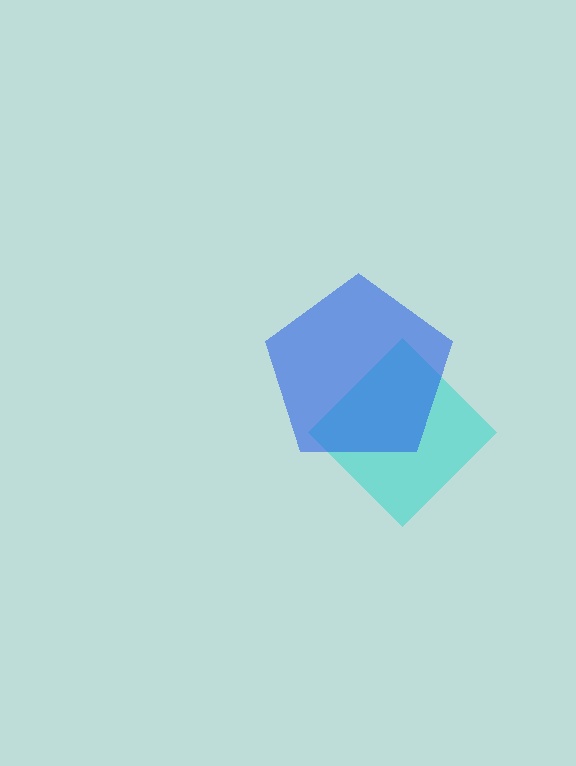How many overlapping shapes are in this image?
There are 2 overlapping shapes in the image.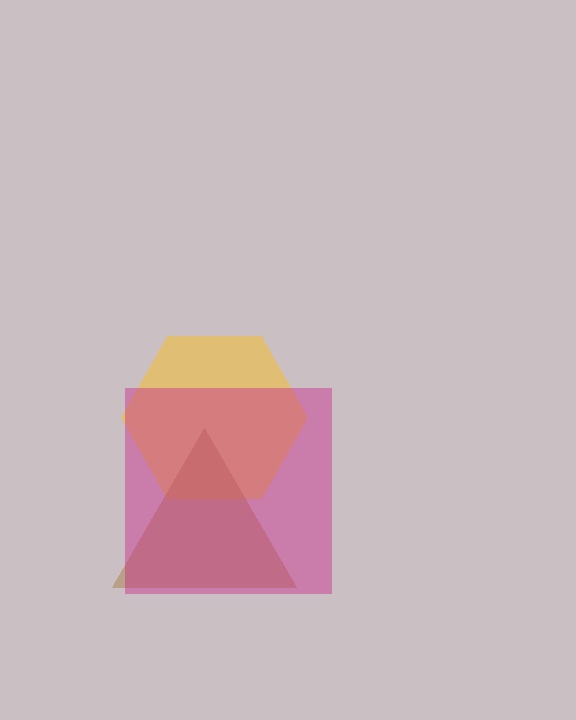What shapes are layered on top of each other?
The layered shapes are: a yellow hexagon, a brown triangle, a magenta square.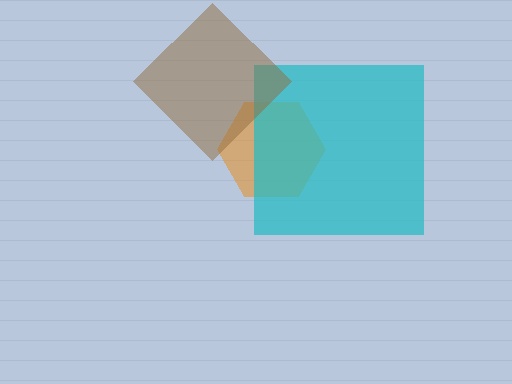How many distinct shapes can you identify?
There are 3 distinct shapes: an orange hexagon, a cyan square, a brown diamond.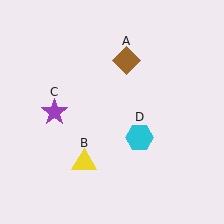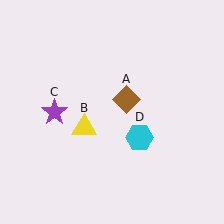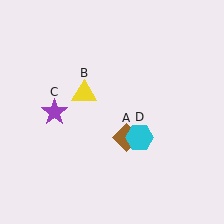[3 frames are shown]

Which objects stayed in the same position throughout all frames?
Purple star (object C) and cyan hexagon (object D) remained stationary.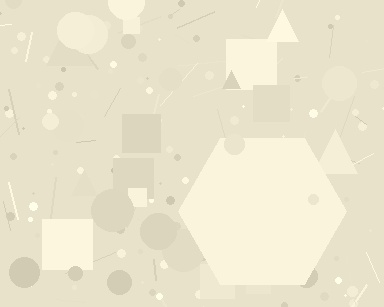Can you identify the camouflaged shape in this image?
The camouflaged shape is a hexagon.